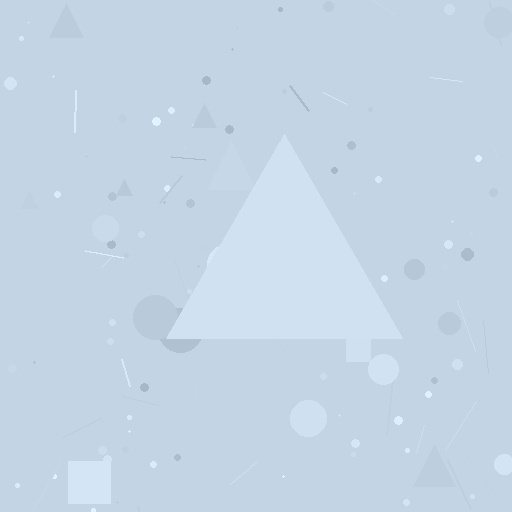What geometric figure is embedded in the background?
A triangle is embedded in the background.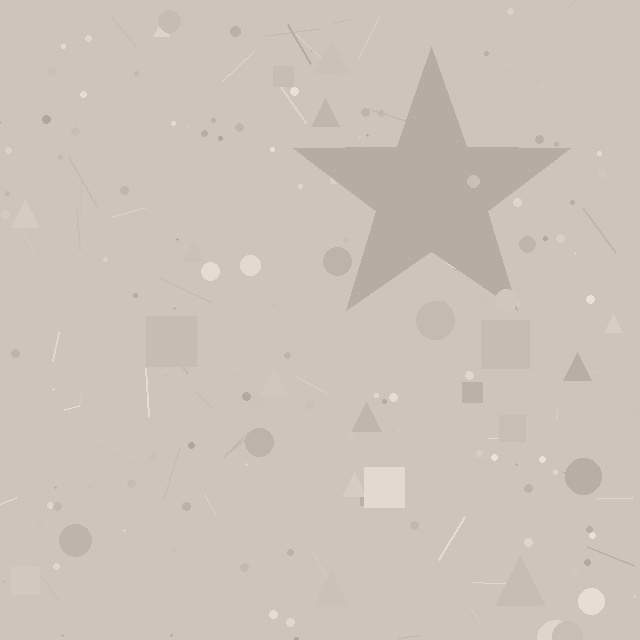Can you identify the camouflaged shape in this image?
The camouflaged shape is a star.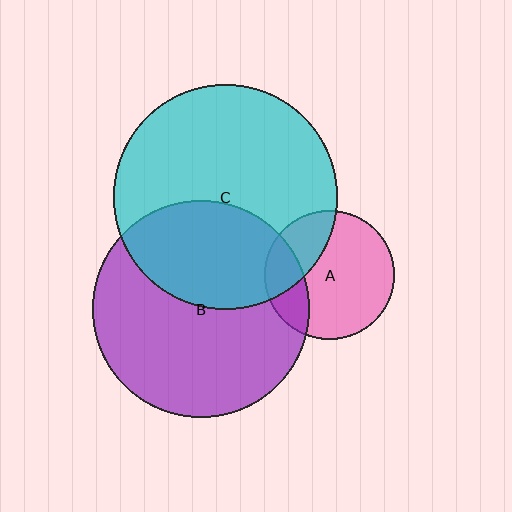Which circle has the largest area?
Circle C (cyan).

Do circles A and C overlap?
Yes.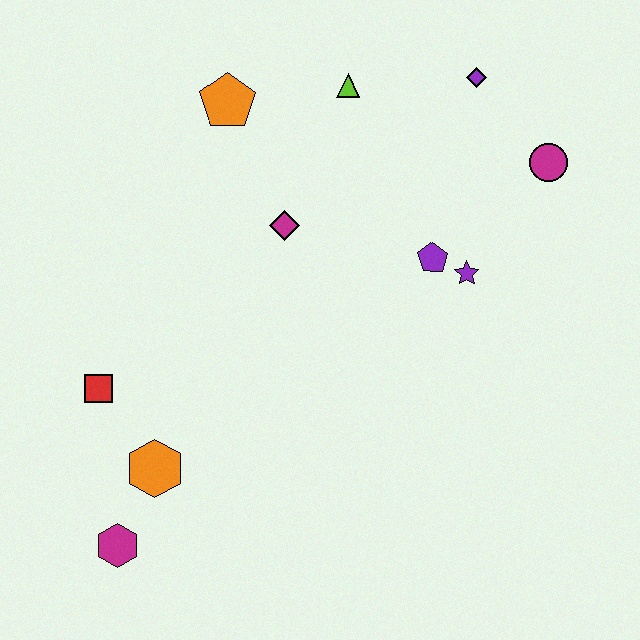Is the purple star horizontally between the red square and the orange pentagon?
No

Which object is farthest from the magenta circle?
The magenta hexagon is farthest from the magenta circle.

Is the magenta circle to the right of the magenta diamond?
Yes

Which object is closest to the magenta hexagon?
The orange hexagon is closest to the magenta hexagon.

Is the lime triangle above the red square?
Yes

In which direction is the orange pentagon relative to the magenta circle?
The orange pentagon is to the left of the magenta circle.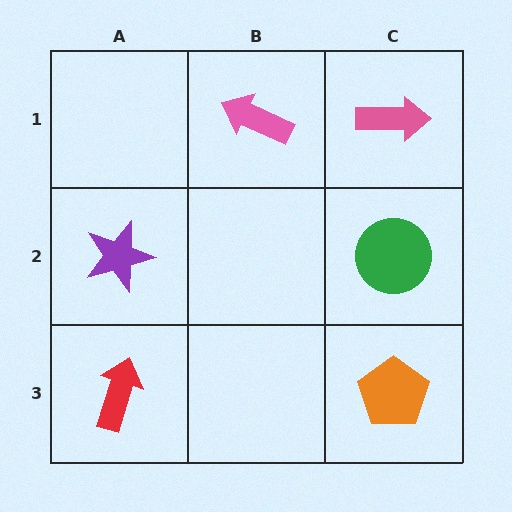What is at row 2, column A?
A purple star.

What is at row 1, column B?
A pink arrow.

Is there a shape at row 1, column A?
No, that cell is empty.